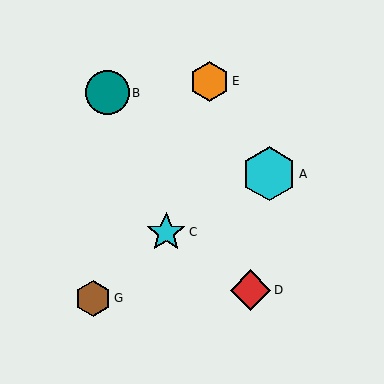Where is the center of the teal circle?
The center of the teal circle is at (107, 93).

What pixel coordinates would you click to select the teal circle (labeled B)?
Click at (107, 93) to select the teal circle B.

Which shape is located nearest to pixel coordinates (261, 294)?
The red diamond (labeled D) at (251, 290) is nearest to that location.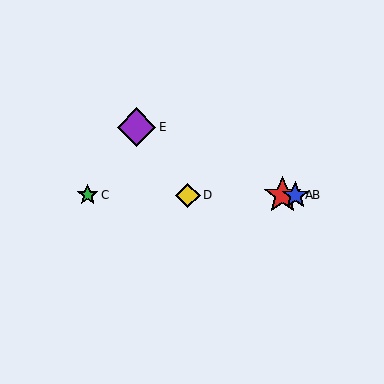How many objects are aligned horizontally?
4 objects (A, B, C, D) are aligned horizontally.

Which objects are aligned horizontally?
Objects A, B, C, D are aligned horizontally.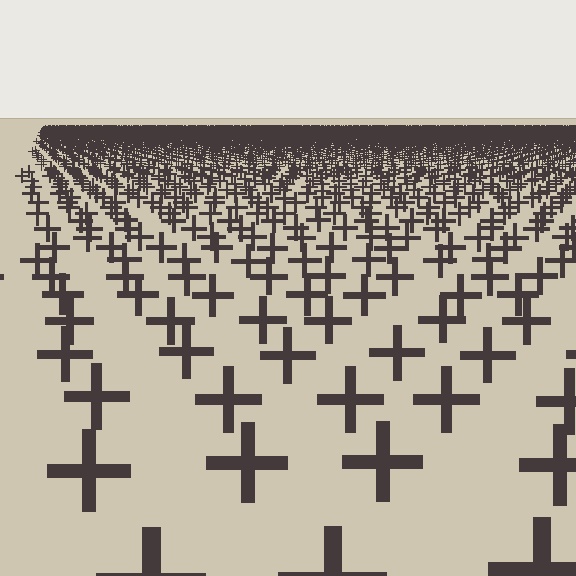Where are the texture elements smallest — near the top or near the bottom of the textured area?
Near the top.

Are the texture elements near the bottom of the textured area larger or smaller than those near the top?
Larger. Near the bottom, elements are closer to the viewer and appear at a bigger on-screen size.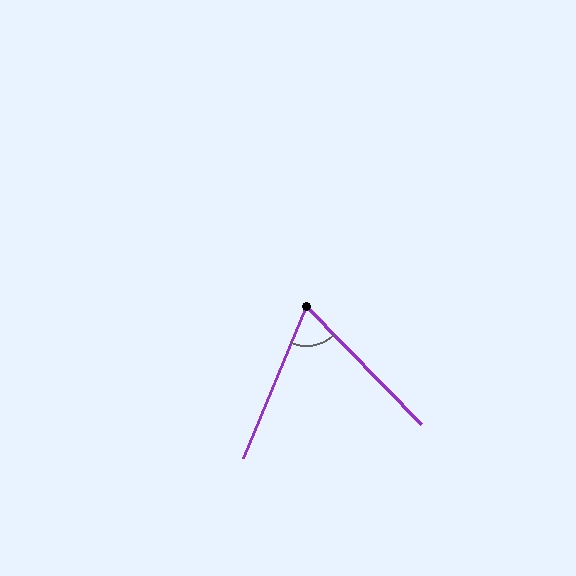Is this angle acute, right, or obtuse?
It is acute.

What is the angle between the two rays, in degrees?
Approximately 67 degrees.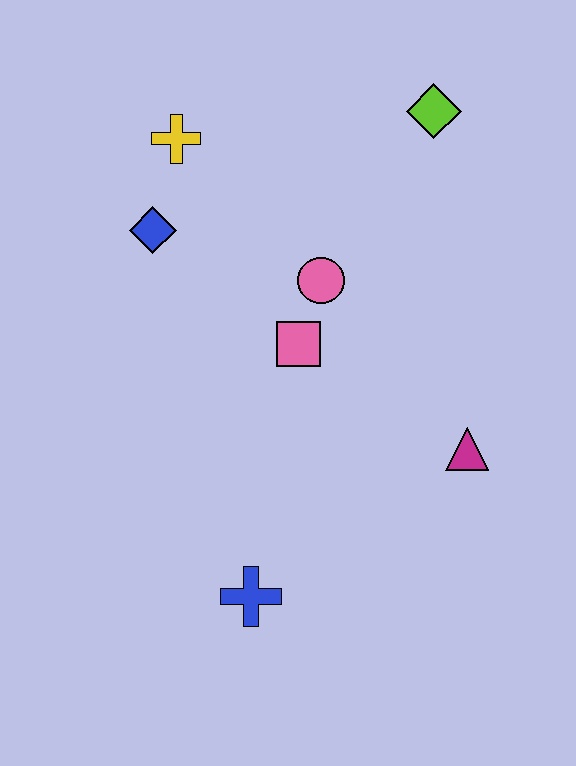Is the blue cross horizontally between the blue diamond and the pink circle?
Yes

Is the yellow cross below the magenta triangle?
No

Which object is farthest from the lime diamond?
The blue cross is farthest from the lime diamond.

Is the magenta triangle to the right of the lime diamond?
Yes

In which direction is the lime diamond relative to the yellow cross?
The lime diamond is to the right of the yellow cross.